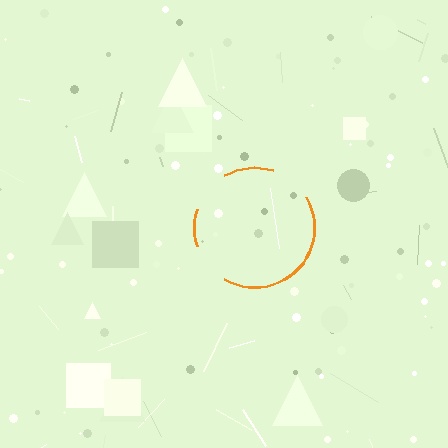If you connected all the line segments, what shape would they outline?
They would outline a circle.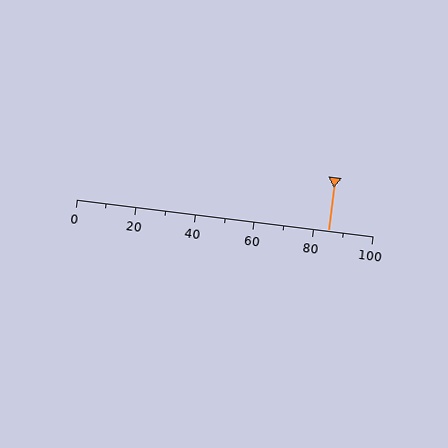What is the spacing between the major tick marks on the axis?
The major ticks are spaced 20 apart.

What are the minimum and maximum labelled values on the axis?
The axis runs from 0 to 100.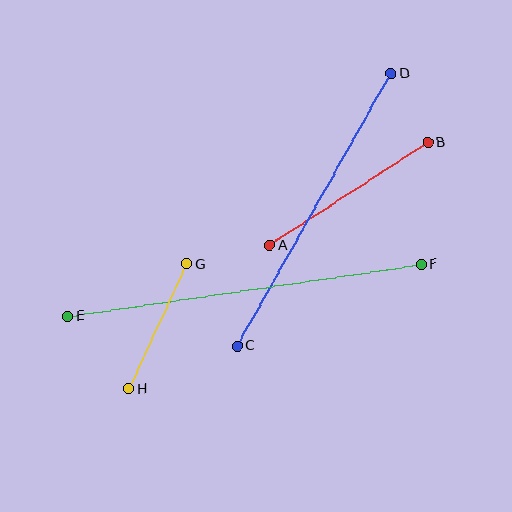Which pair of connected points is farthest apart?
Points E and F are farthest apart.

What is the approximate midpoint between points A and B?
The midpoint is at approximately (349, 194) pixels.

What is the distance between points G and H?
The distance is approximately 137 pixels.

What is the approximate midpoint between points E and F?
The midpoint is at approximately (245, 290) pixels.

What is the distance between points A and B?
The distance is approximately 189 pixels.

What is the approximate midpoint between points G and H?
The midpoint is at approximately (158, 326) pixels.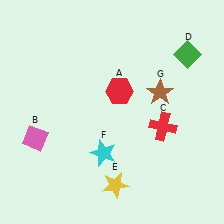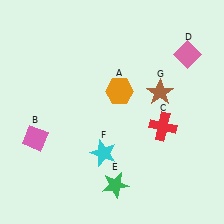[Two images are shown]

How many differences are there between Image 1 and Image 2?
There are 3 differences between the two images.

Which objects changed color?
A changed from red to orange. D changed from green to pink. E changed from yellow to green.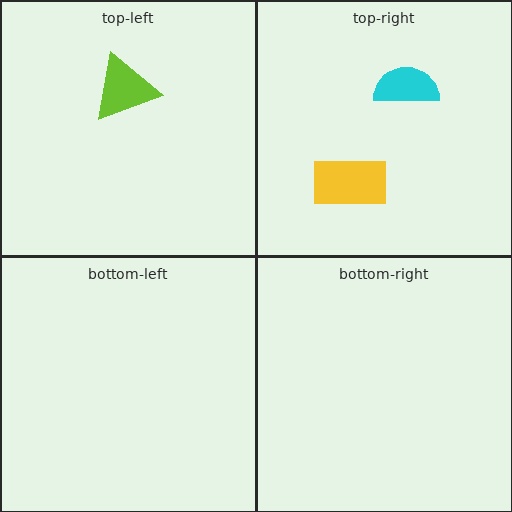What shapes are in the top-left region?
The lime triangle.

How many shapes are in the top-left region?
1.